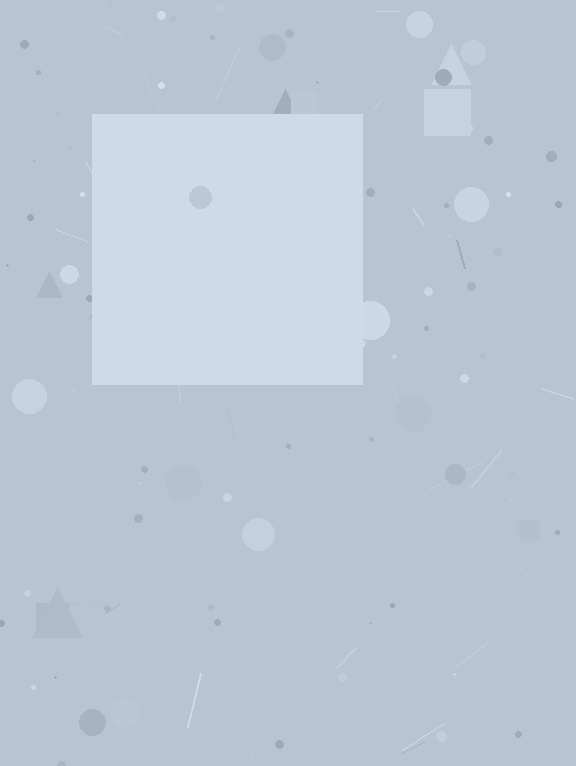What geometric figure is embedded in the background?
A square is embedded in the background.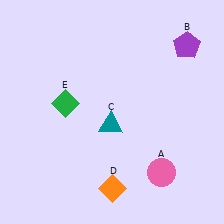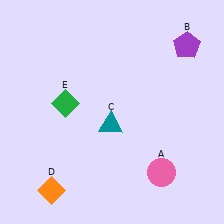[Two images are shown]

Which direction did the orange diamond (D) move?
The orange diamond (D) moved left.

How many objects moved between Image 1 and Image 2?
1 object moved between the two images.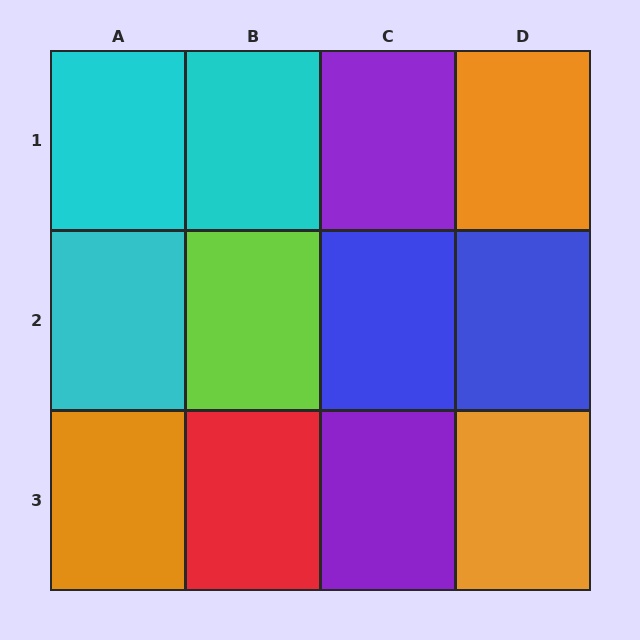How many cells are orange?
3 cells are orange.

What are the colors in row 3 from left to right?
Orange, red, purple, orange.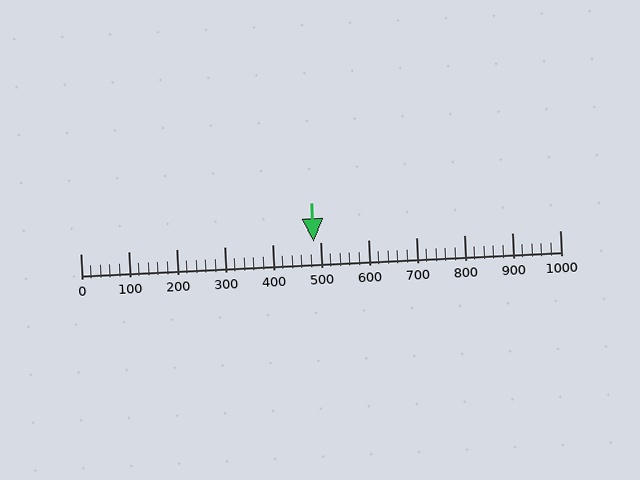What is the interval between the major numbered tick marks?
The major tick marks are spaced 100 units apart.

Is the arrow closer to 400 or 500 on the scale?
The arrow is closer to 500.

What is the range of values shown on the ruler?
The ruler shows values from 0 to 1000.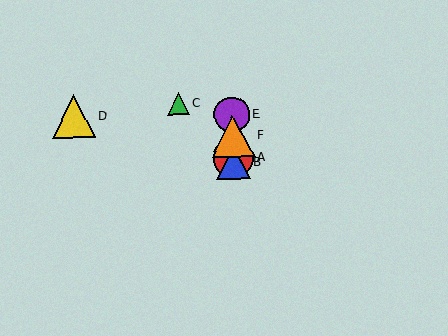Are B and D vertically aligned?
No, B is at x≈234 and D is at x≈73.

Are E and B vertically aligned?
Yes, both are at x≈232.